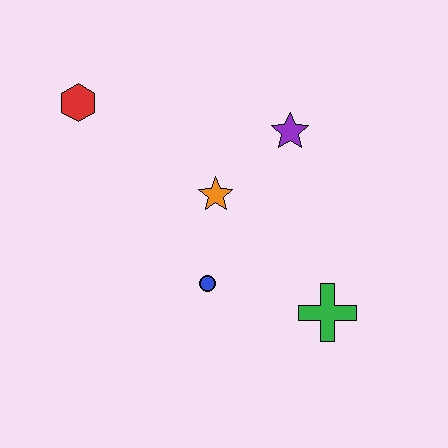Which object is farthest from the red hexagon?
The green cross is farthest from the red hexagon.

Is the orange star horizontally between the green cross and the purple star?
No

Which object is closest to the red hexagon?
The orange star is closest to the red hexagon.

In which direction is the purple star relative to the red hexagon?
The purple star is to the right of the red hexagon.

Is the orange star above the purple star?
No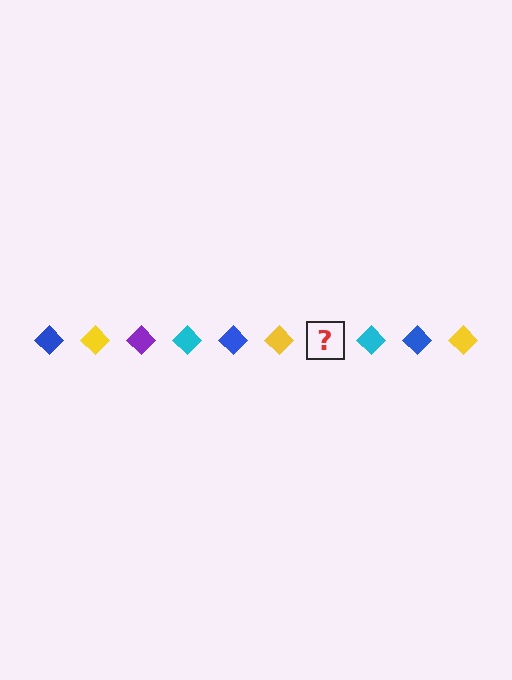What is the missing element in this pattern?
The missing element is a purple diamond.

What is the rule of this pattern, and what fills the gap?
The rule is that the pattern cycles through blue, yellow, purple, cyan diamonds. The gap should be filled with a purple diamond.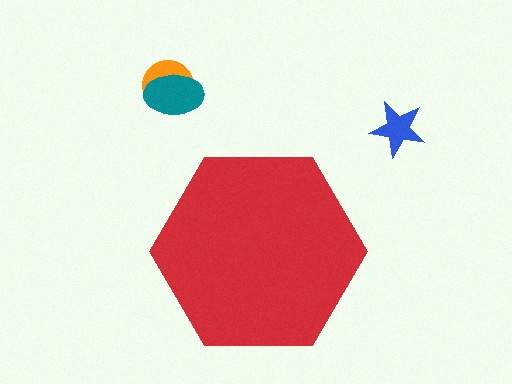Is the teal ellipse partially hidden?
No, the teal ellipse is fully visible.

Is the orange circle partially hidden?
No, the orange circle is fully visible.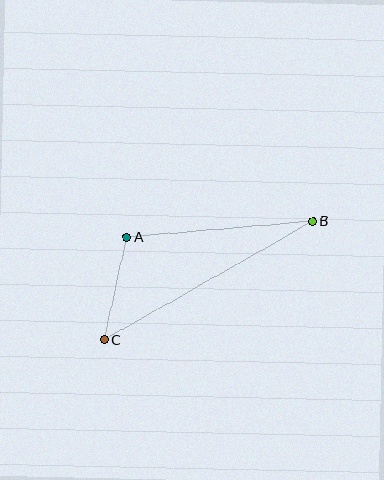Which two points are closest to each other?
Points A and C are closest to each other.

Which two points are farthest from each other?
Points B and C are farthest from each other.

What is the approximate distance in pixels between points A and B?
The distance between A and B is approximately 187 pixels.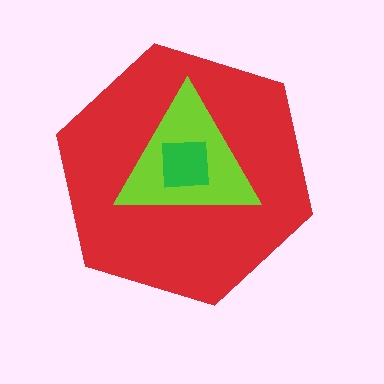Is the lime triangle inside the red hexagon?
Yes.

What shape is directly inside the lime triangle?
The green square.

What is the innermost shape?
The green square.